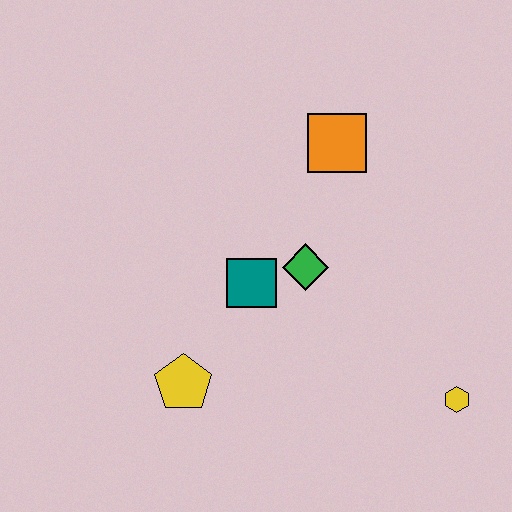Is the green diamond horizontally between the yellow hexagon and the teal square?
Yes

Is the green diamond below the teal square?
No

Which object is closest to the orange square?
The green diamond is closest to the orange square.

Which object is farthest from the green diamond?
The yellow hexagon is farthest from the green diamond.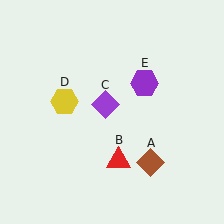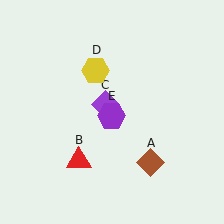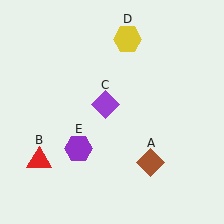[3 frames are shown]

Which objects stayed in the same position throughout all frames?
Brown diamond (object A) and purple diamond (object C) remained stationary.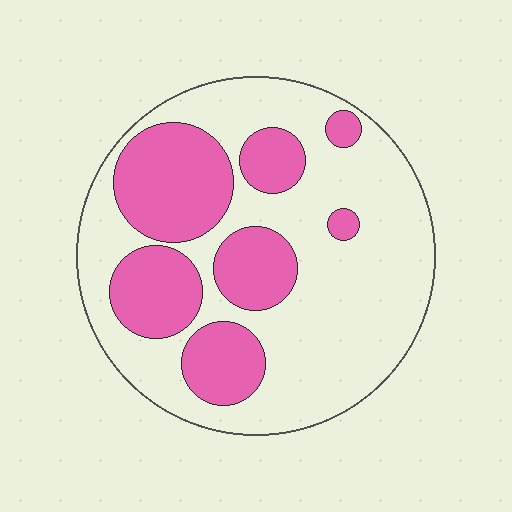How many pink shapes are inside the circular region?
7.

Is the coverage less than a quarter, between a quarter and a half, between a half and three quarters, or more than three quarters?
Between a quarter and a half.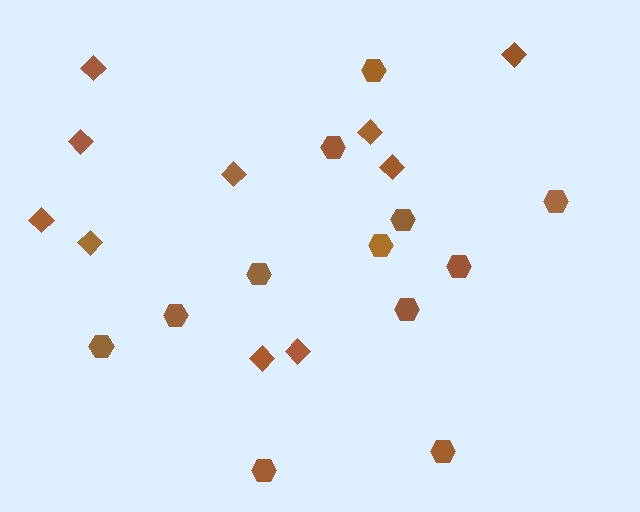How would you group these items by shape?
There are 2 groups: one group of hexagons (12) and one group of diamonds (10).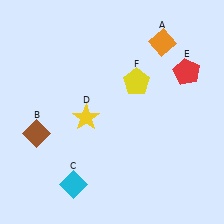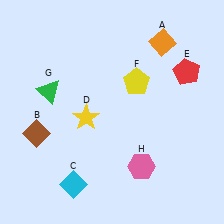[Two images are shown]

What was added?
A green triangle (G), a pink hexagon (H) were added in Image 2.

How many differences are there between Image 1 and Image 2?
There are 2 differences between the two images.